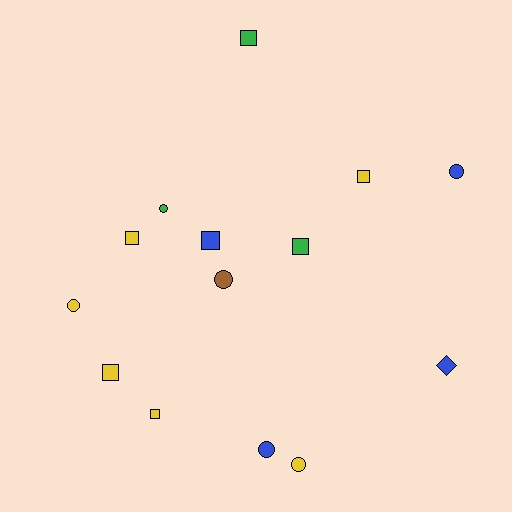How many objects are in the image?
There are 14 objects.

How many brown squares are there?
There are no brown squares.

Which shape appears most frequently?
Square, with 7 objects.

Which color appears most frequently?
Yellow, with 6 objects.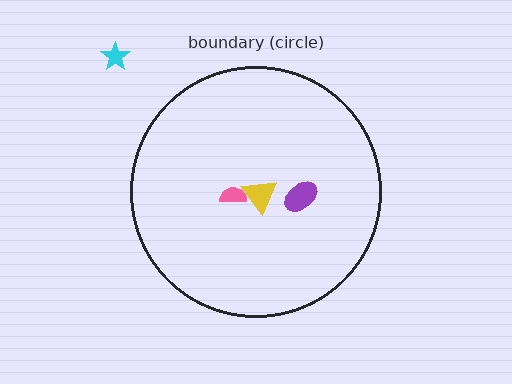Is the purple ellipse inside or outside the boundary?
Inside.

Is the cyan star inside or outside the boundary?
Outside.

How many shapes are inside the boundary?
3 inside, 1 outside.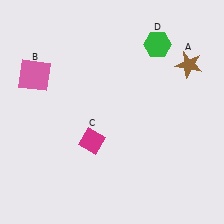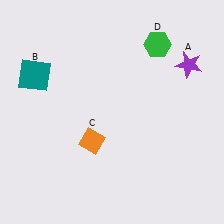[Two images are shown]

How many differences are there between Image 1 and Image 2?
There are 3 differences between the two images.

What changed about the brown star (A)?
In Image 1, A is brown. In Image 2, it changed to purple.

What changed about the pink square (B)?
In Image 1, B is pink. In Image 2, it changed to teal.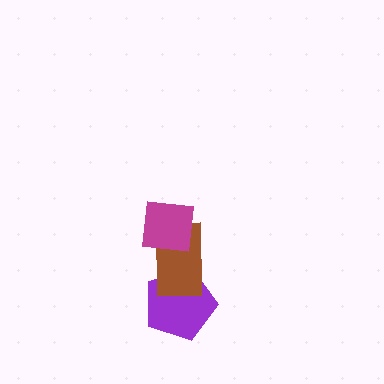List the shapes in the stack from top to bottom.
From top to bottom: the magenta square, the brown rectangle, the purple pentagon.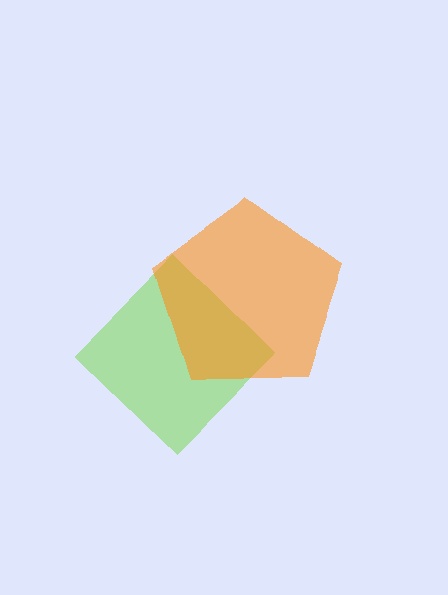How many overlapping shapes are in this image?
There are 2 overlapping shapes in the image.